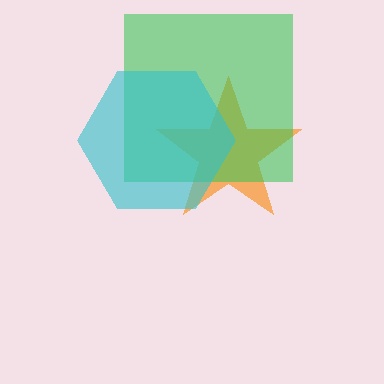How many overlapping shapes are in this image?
There are 3 overlapping shapes in the image.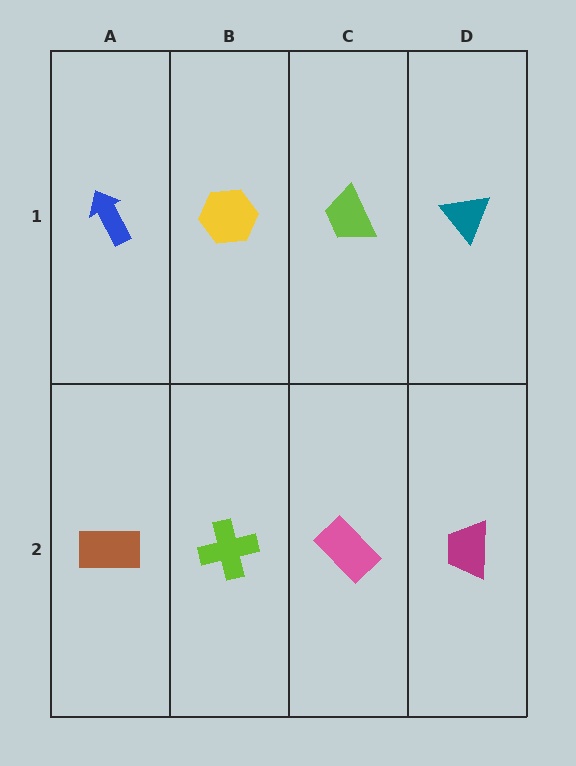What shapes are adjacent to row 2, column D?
A teal triangle (row 1, column D), a pink rectangle (row 2, column C).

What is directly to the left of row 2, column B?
A brown rectangle.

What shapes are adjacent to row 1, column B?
A lime cross (row 2, column B), a blue arrow (row 1, column A), a lime trapezoid (row 1, column C).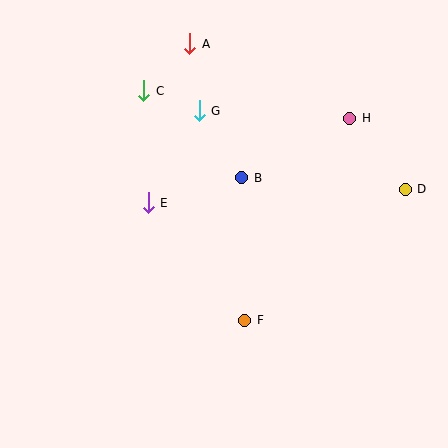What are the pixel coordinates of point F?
Point F is at (245, 320).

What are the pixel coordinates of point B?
Point B is at (242, 178).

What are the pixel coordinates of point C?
Point C is at (144, 91).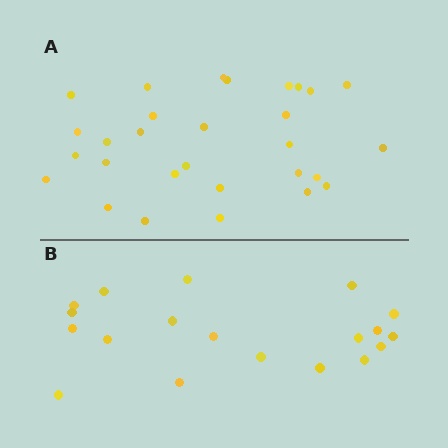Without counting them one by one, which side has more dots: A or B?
Region A (the top region) has more dots.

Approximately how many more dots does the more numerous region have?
Region A has roughly 10 or so more dots than region B.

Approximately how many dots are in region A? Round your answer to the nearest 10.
About 30 dots. (The exact count is 29, which rounds to 30.)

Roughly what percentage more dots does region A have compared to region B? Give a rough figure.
About 55% more.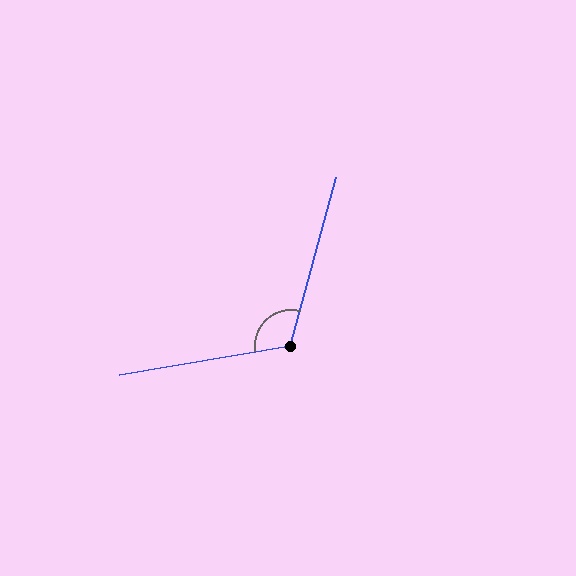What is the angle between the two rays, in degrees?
Approximately 115 degrees.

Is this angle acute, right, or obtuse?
It is obtuse.